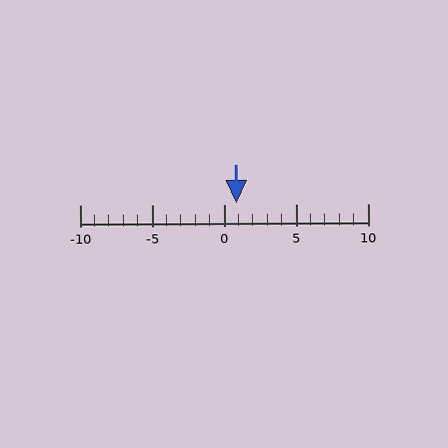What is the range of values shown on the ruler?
The ruler shows values from -10 to 10.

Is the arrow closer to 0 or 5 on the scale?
The arrow is closer to 0.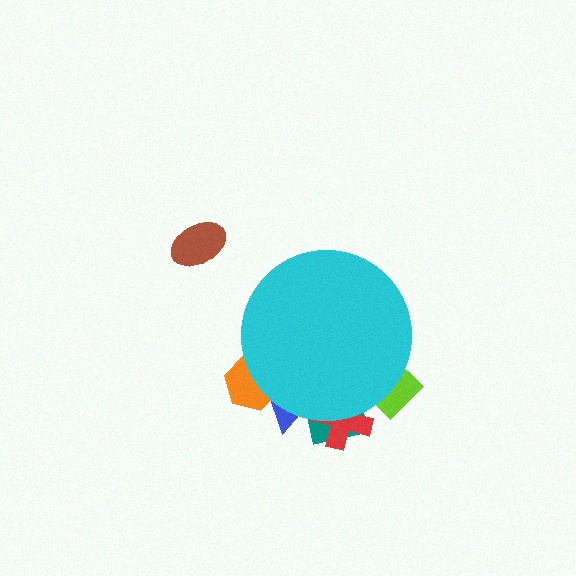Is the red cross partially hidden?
Yes, the red cross is partially hidden behind the cyan circle.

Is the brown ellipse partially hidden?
No, the brown ellipse is fully visible.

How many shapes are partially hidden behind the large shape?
5 shapes are partially hidden.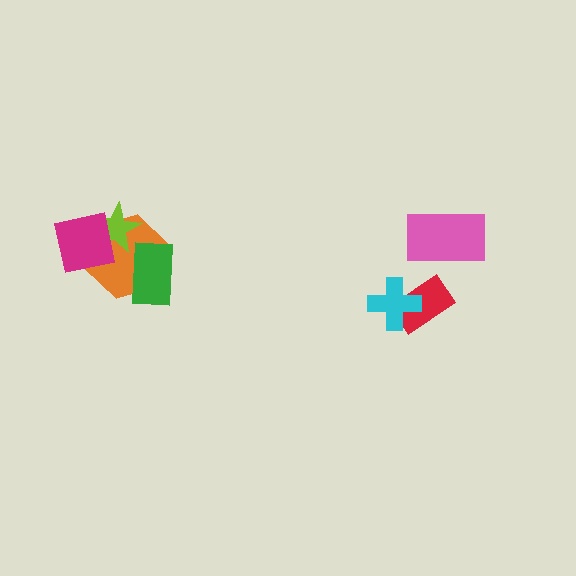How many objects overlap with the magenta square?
2 objects overlap with the magenta square.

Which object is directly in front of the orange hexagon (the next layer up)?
The green rectangle is directly in front of the orange hexagon.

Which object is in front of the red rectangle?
The cyan cross is in front of the red rectangle.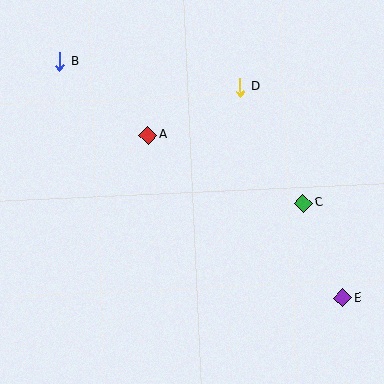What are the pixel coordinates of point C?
Point C is at (303, 203).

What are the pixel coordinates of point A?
Point A is at (148, 135).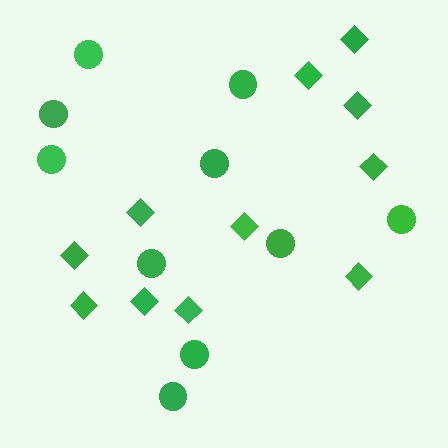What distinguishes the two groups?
There are 2 groups: one group of circles (10) and one group of diamonds (11).